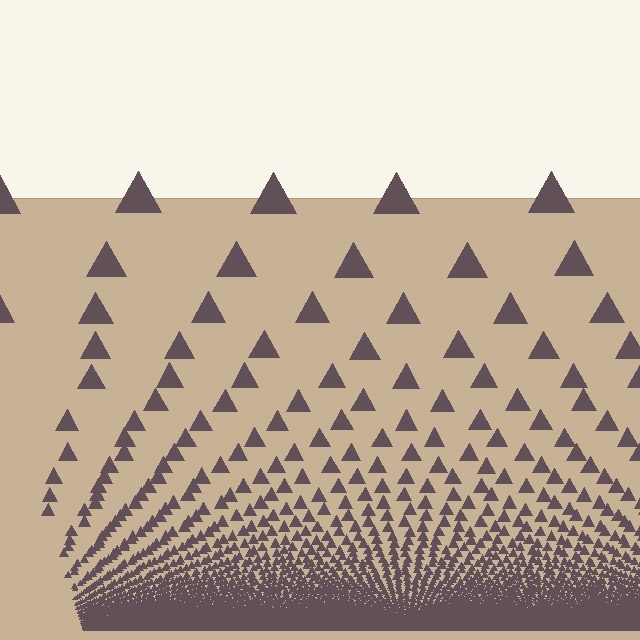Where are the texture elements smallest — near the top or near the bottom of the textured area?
Near the bottom.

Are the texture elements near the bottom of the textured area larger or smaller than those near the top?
Smaller. The gradient is inverted — elements near the bottom are smaller and denser.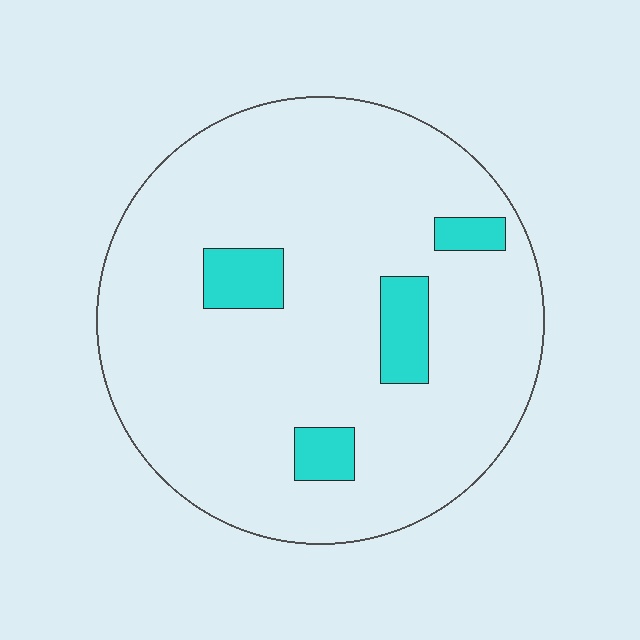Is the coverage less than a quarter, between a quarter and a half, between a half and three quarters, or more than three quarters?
Less than a quarter.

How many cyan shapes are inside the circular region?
4.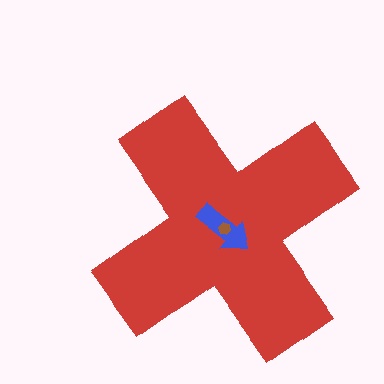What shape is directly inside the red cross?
The blue arrow.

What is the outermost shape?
The red cross.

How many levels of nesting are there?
3.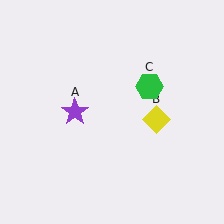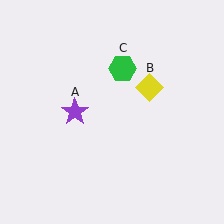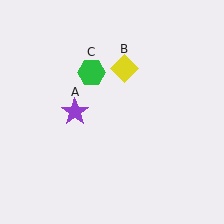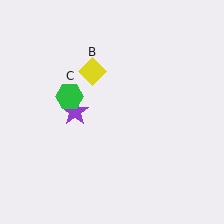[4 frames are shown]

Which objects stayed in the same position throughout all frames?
Purple star (object A) remained stationary.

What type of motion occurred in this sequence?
The yellow diamond (object B), green hexagon (object C) rotated counterclockwise around the center of the scene.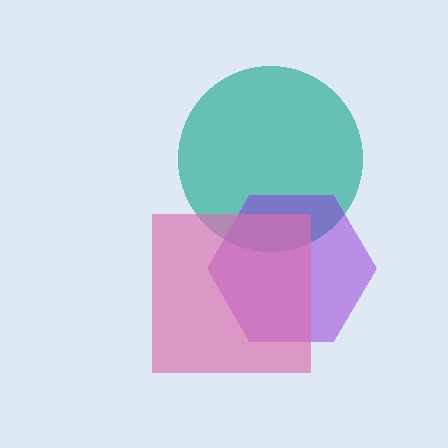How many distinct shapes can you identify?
There are 3 distinct shapes: a teal circle, a purple hexagon, a pink square.